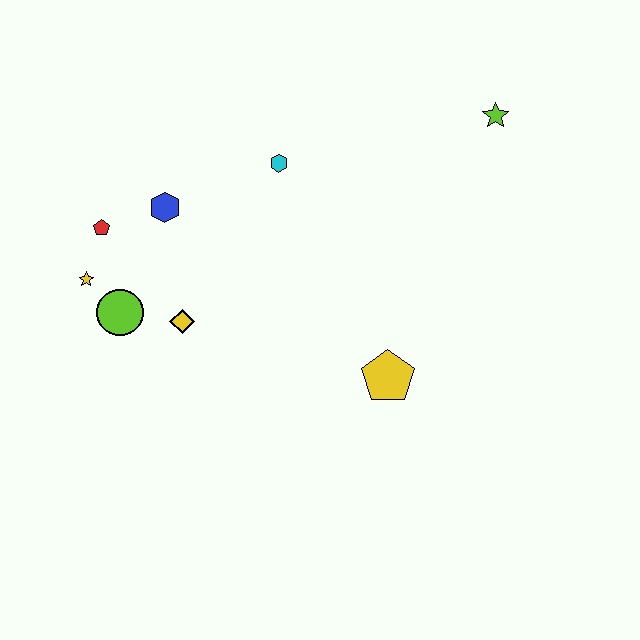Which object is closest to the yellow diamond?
The lime circle is closest to the yellow diamond.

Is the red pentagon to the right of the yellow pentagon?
No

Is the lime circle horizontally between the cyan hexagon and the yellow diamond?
No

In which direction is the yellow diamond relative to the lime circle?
The yellow diamond is to the right of the lime circle.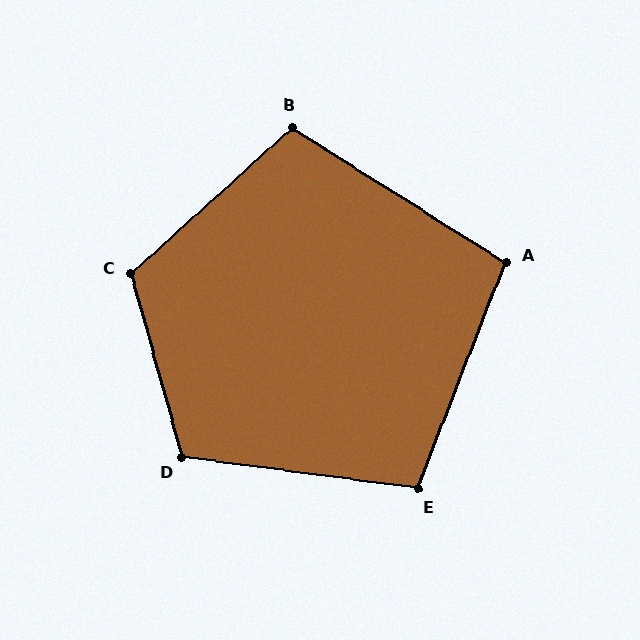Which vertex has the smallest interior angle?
A, at approximately 101 degrees.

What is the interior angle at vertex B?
Approximately 105 degrees (obtuse).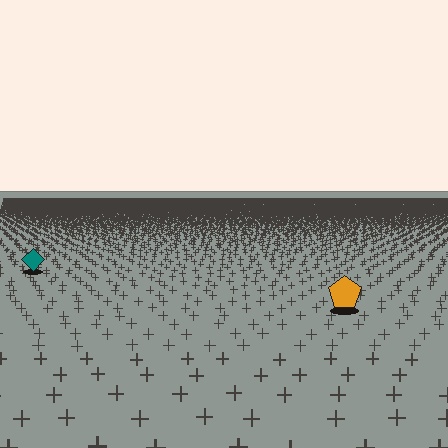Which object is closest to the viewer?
The orange pentagon is closest. The texture marks near it are larger and more spread out.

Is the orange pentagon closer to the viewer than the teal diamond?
Yes. The orange pentagon is closer — you can tell from the texture gradient: the ground texture is coarser near it.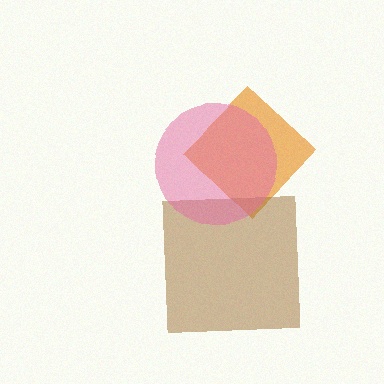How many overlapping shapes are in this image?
There are 3 overlapping shapes in the image.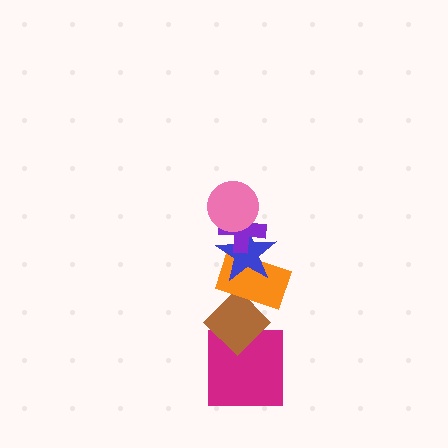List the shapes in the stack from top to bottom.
From top to bottom: the pink circle, the purple cross, the blue star, the orange rectangle, the brown diamond, the magenta square.